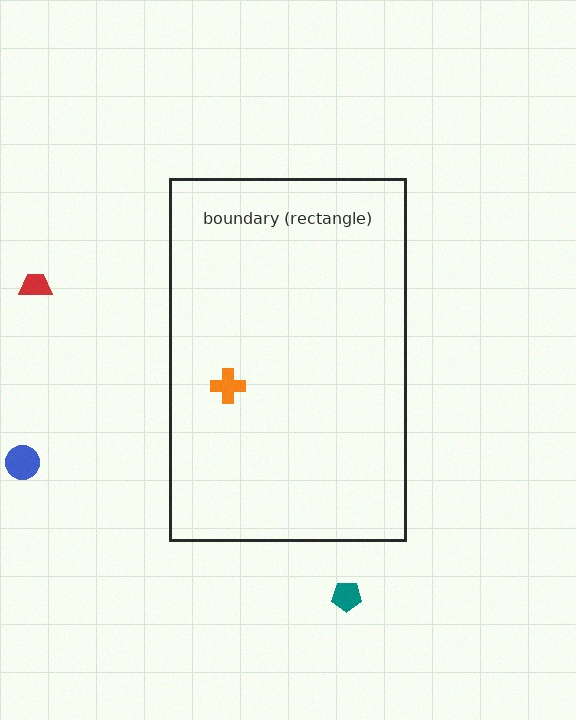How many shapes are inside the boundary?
1 inside, 3 outside.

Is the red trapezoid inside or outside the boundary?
Outside.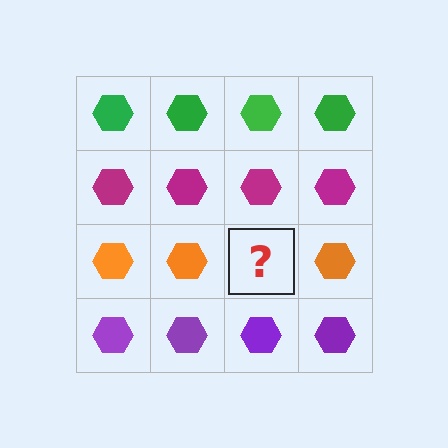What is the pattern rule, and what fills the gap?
The rule is that each row has a consistent color. The gap should be filled with an orange hexagon.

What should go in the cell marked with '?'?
The missing cell should contain an orange hexagon.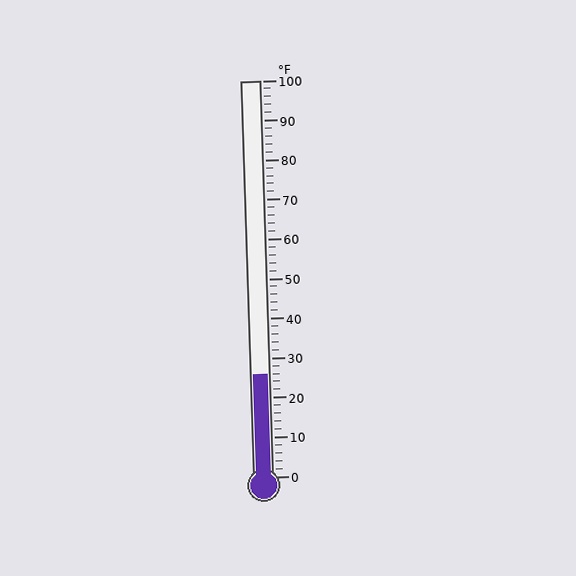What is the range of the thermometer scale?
The thermometer scale ranges from 0°F to 100°F.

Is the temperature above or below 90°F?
The temperature is below 90°F.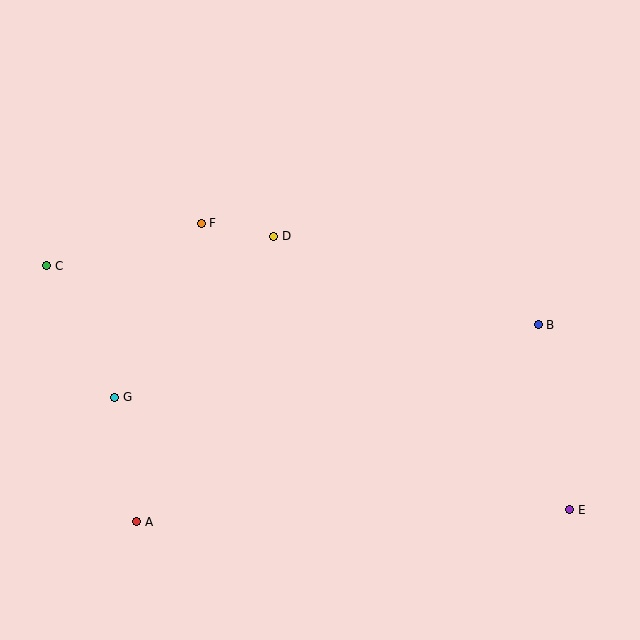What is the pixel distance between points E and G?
The distance between E and G is 469 pixels.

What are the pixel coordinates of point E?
Point E is at (570, 510).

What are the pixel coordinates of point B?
Point B is at (538, 325).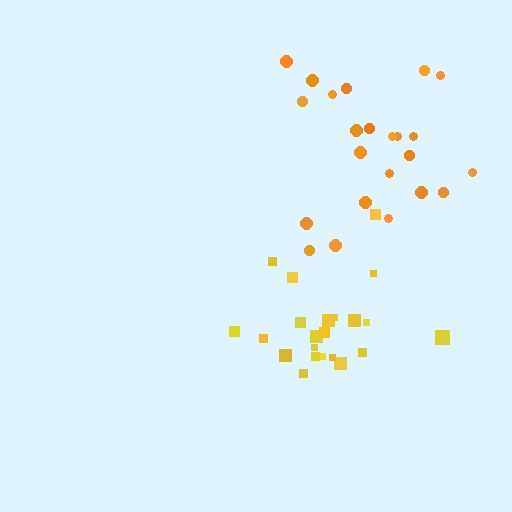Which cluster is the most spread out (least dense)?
Orange.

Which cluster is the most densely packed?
Yellow.